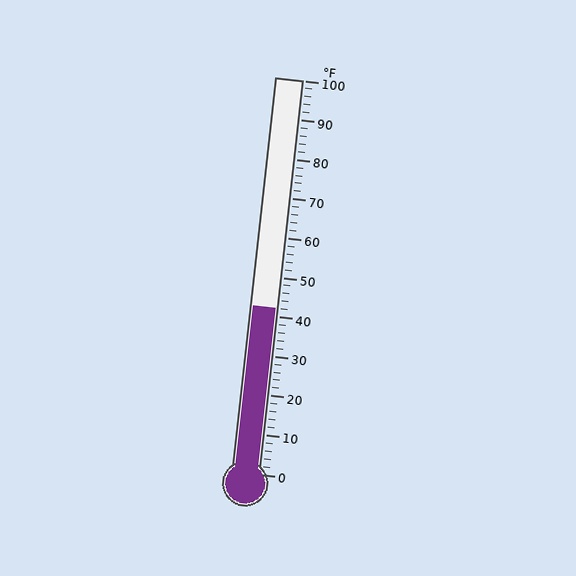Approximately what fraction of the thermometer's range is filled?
The thermometer is filled to approximately 40% of its range.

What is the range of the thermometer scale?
The thermometer scale ranges from 0°F to 100°F.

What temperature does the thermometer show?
The thermometer shows approximately 42°F.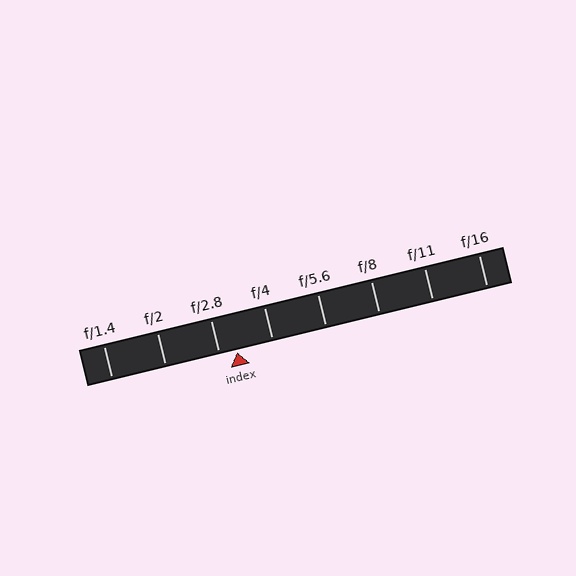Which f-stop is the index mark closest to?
The index mark is closest to f/2.8.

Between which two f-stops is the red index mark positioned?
The index mark is between f/2.8 and f/4.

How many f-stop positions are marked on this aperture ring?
There are 8 f-stop positions marked.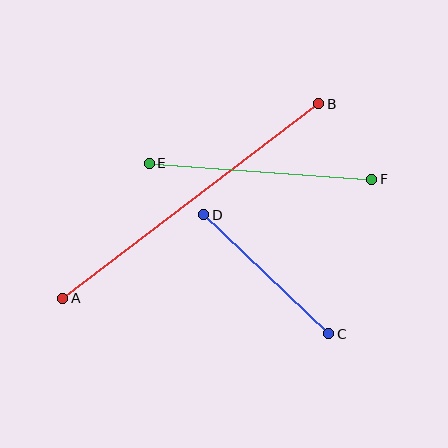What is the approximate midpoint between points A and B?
The midpoint is at approximately (191, 201) pixels.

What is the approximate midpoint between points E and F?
The midpoint is at approximately (261, 171) pixels.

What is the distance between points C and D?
The distance is approximately 173 pixels.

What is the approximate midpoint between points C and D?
The midpoint is at approximately (266, 274) pixels.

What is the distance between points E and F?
The distance is approximately 223 pixels.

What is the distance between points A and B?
The distance is approximately 321 pixels.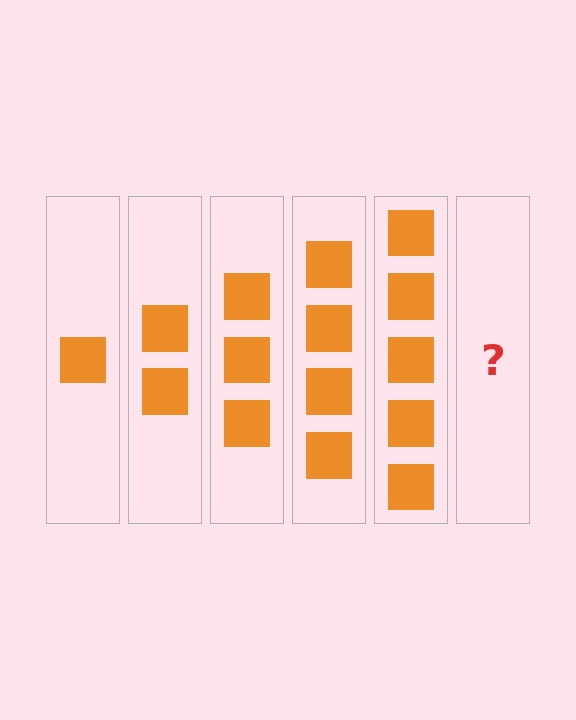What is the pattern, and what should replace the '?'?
The pattern is that each step adds one more square. The '?' should be 6 squares.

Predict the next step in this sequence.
The next step is 6 squares.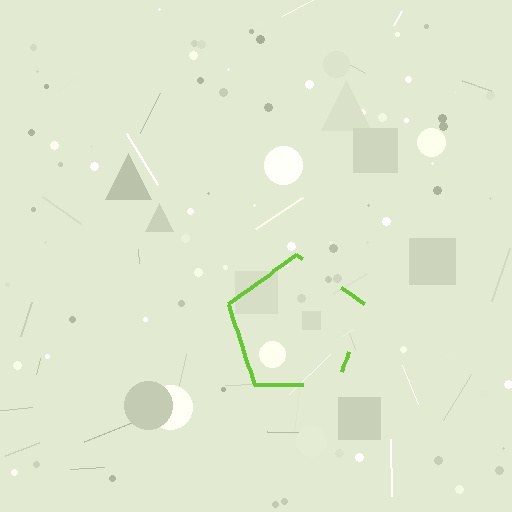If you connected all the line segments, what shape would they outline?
They would outline a pentagon.